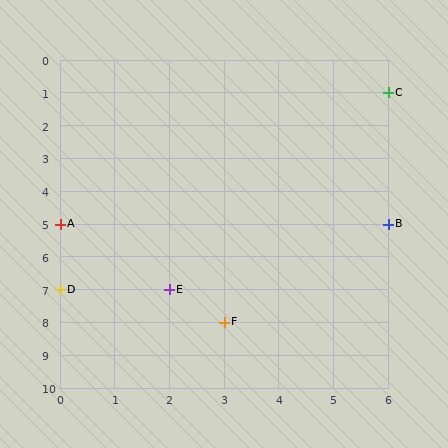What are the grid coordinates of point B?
Point B is at grid coordinates (6, 5).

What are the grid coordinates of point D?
Point D is at grid coordinates (0, 7).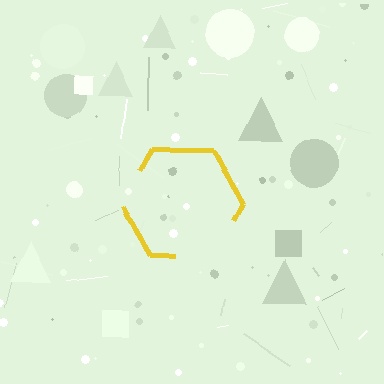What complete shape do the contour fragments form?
The contour fragments form a hexagon.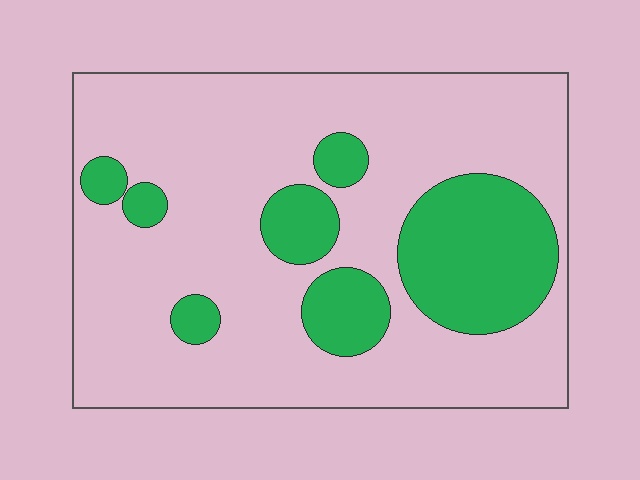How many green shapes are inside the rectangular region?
7.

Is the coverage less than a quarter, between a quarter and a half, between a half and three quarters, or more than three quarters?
Less than a quarter.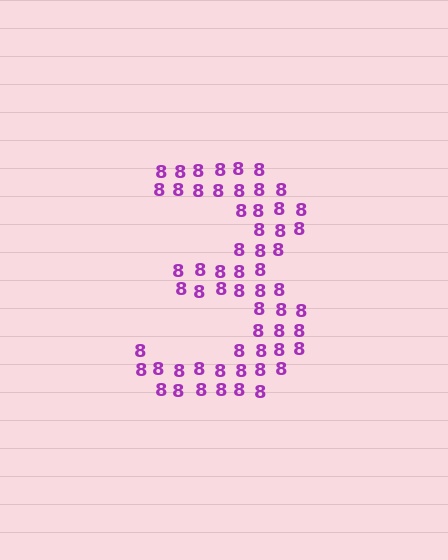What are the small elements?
The small elements are digit 8's.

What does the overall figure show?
The overall figure shows the digit 3.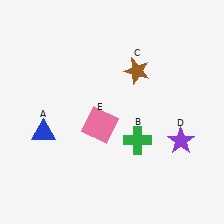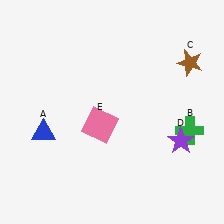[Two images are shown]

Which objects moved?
The objects that moved are: the green cross (B), the brown star (C).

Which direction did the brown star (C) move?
The brown star (C) moved right.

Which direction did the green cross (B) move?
The green cross (B) moved right.